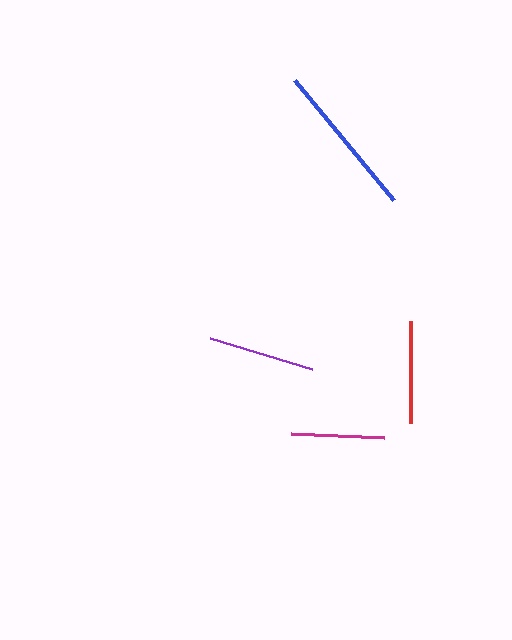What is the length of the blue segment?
The blue segment is approximately 156 pixels long.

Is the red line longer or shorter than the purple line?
The purple line is longer than the red line.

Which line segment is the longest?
The blue line is the longest at approximately 156 pixels.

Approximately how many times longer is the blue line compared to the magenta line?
The blue line is approximately 1.7 times the length of the magenta line.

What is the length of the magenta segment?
The magenta segment is approximately 93 pixels long.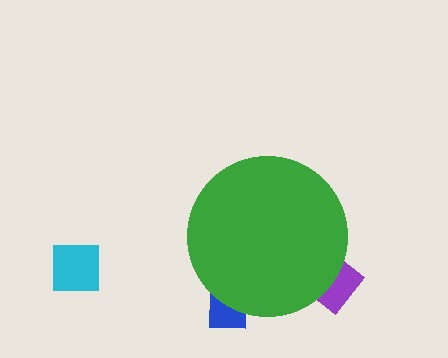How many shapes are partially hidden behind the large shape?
2 shapes are partially hidden.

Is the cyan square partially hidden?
No, the cyan square is fully visible.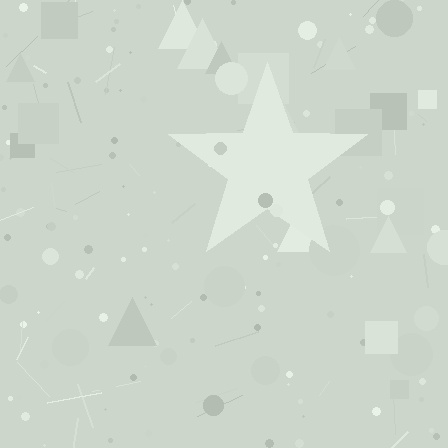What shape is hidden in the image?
A star is hidden in the image.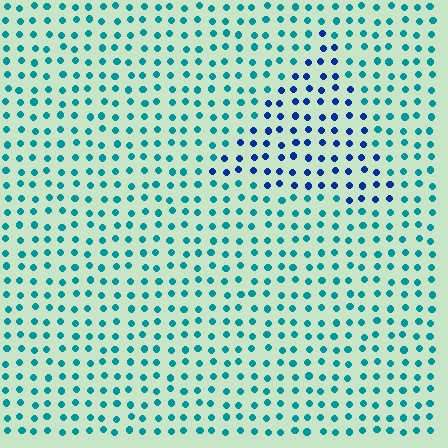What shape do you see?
I see a triangle.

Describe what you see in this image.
The image is filled with small teal elements in a uniform arrangement. A triangle-shaped region is visible where the elements are tinted to a slightly different hue, forming a subtle color boundary.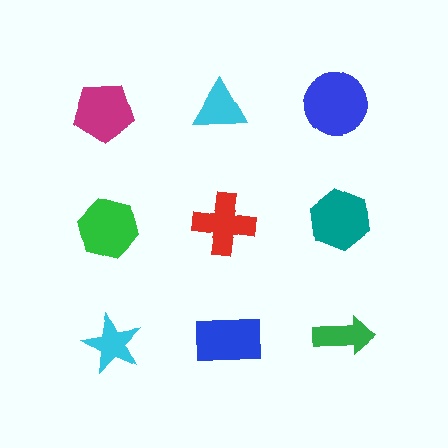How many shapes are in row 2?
3 shapes.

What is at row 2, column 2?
A red cross.